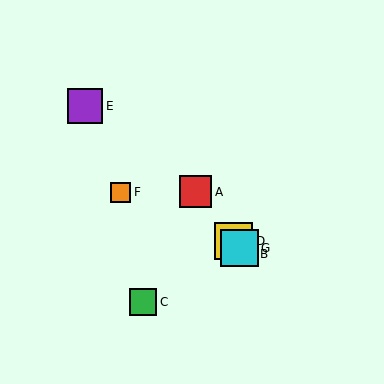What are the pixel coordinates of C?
Object C is at (143, 302).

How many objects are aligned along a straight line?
4 objects (A, B, D, G) are aligned along a straight line.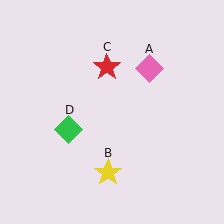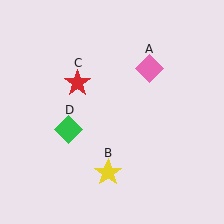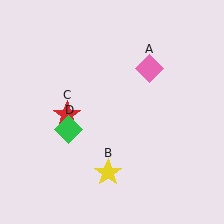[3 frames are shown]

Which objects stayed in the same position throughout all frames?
Pink diamond (object A) and yellow star (object B) and green diamond (object D) remained stationary.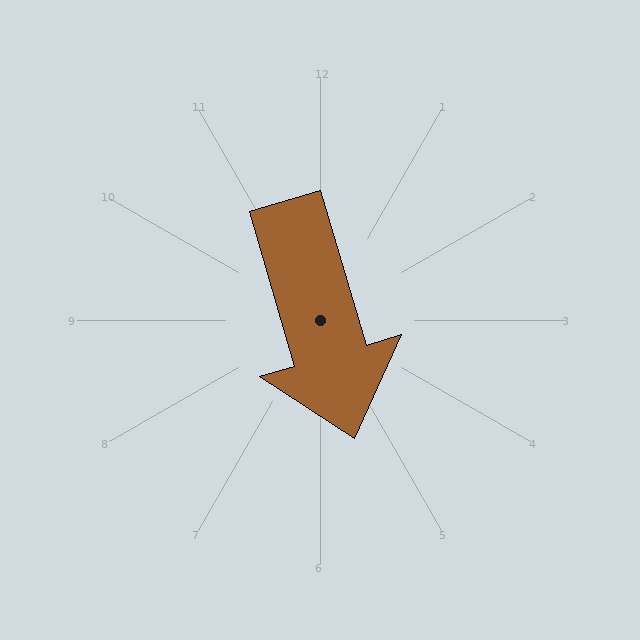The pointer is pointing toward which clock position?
Roughly 5 o'clock.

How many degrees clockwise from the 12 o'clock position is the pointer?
Approximately 164 degrees.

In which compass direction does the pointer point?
South.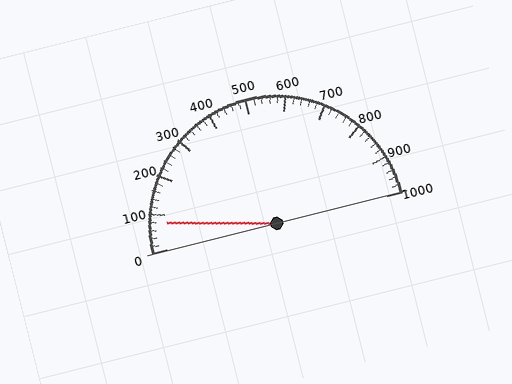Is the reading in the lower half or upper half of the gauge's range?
The reading is in the lower half of the range (0 to 1000).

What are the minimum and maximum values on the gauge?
The gauge ranges from 0 to 1000.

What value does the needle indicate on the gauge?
The needle indicates approximately 80.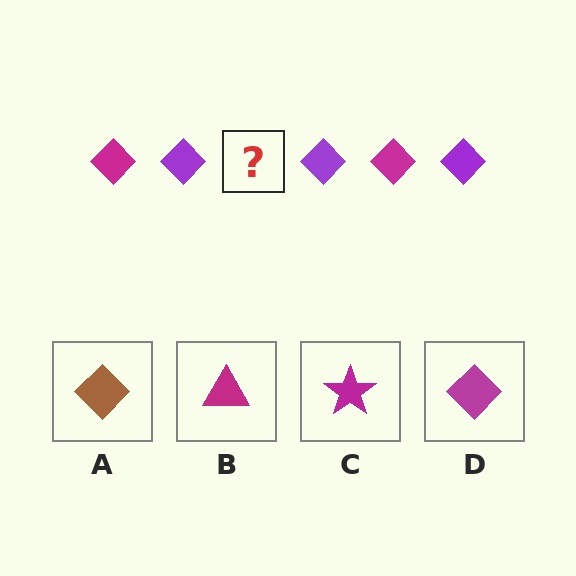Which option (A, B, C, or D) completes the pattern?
D.